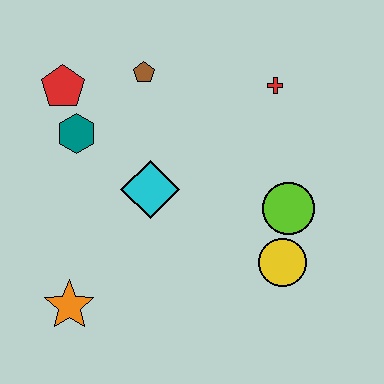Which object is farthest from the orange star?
The red cross is farthest from the orange star.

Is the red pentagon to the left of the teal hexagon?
Yes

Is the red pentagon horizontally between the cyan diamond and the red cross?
No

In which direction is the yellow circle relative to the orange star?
The yellow circle is to the right of the orange star.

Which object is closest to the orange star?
The cyan diamond is closest to the orange star.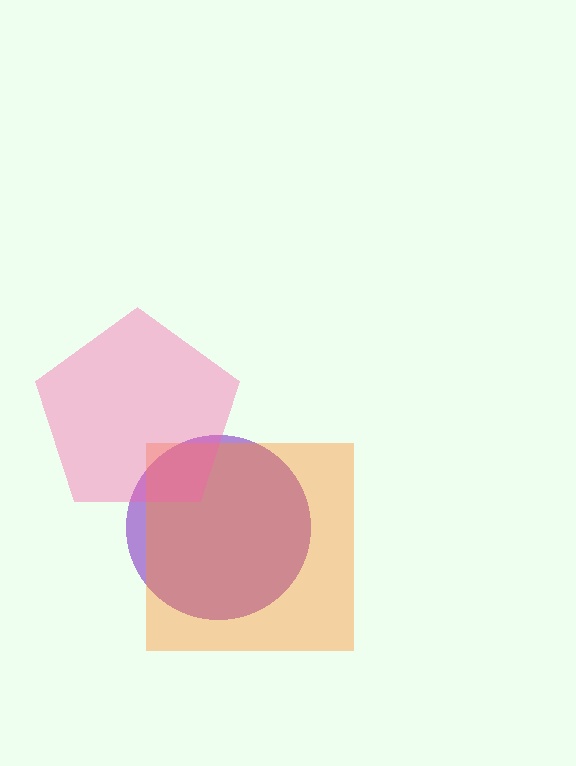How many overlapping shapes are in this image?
There are 3 overlapping shapes in the image.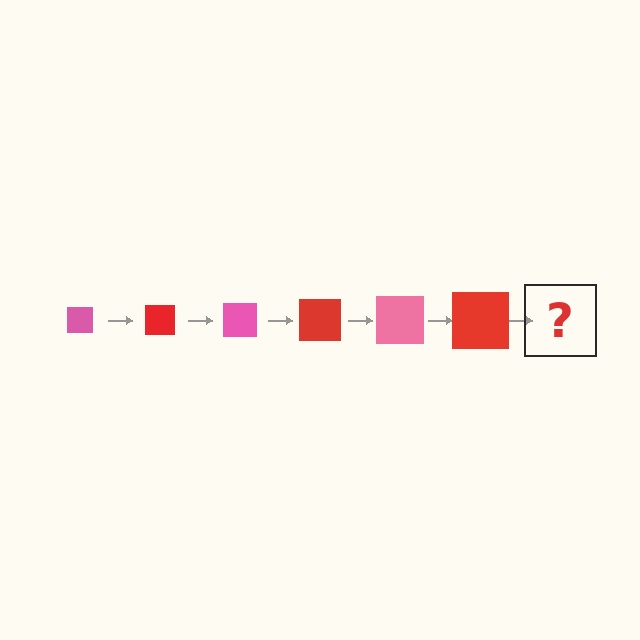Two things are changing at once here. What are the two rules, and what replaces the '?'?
The two rules are that the square grows larger each step and the color cycles through pink and red. The '?' should be a pink square, larger than the previous one.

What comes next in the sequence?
The next element should be a pink square, larger than the previous one.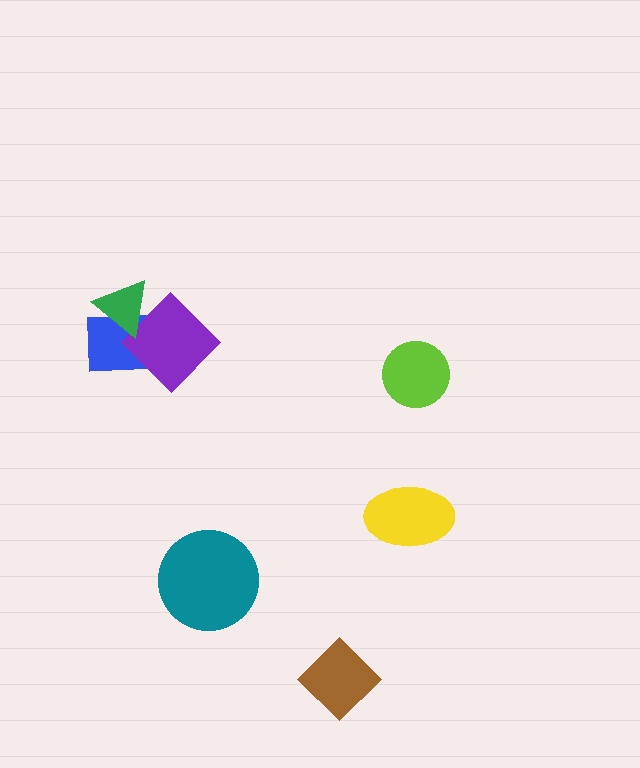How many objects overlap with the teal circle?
0 objects overlap with the teal circle.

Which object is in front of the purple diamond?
The green triangle is in front of the purple diamond.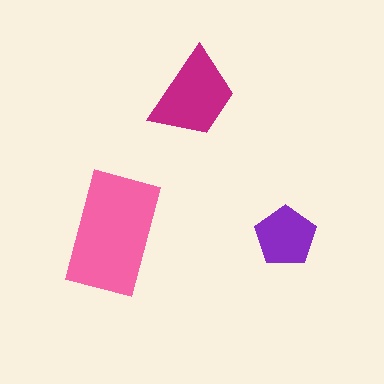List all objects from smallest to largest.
The purple pentagon, the magenta trapezoid, the pink rectangle.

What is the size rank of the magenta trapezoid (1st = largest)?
2nd.